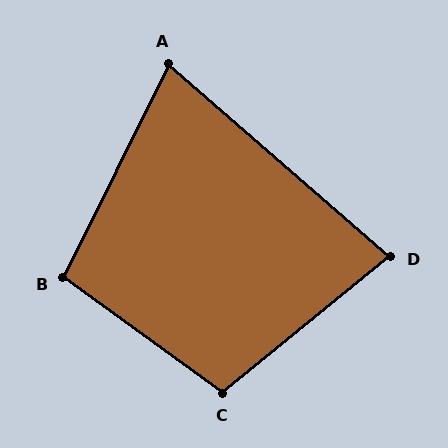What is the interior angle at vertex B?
Approximately 100 degrees (obtuse).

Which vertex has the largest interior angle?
C, at approximately 105 degrees.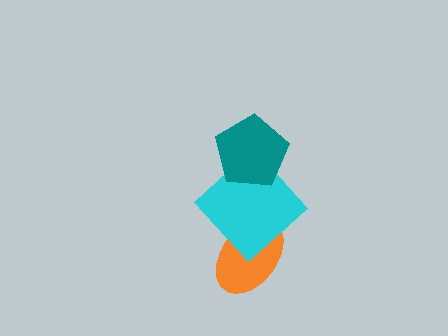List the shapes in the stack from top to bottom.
From top to bottom: the teal pentagon, the cyan diamond, the orange ellipse.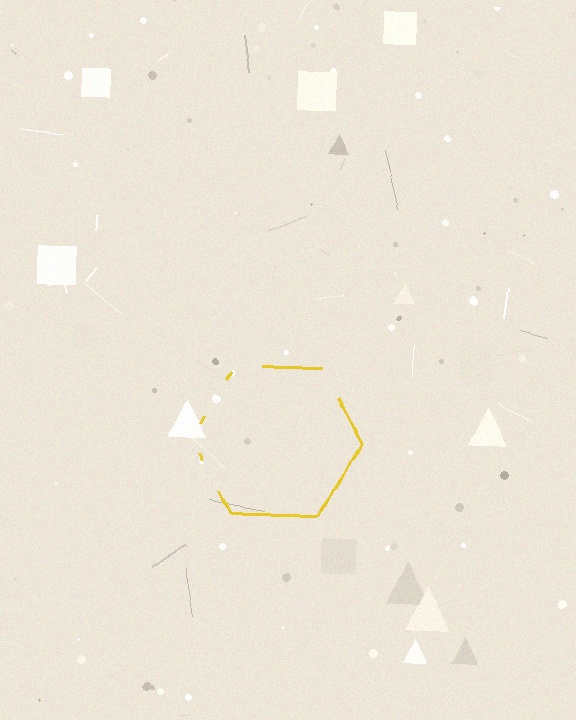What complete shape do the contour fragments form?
The contour fragments form a hexagon.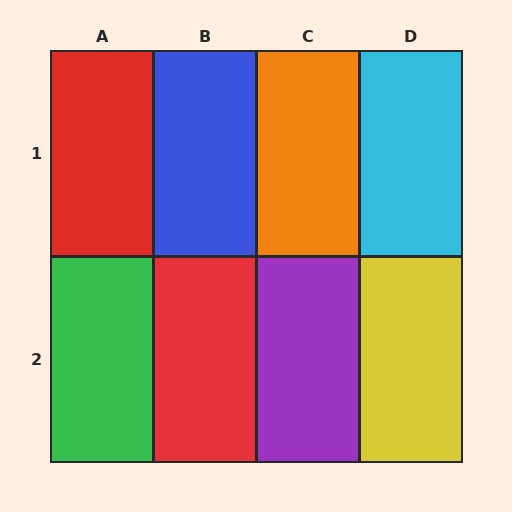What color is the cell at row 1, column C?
Orange.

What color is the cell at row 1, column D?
Cyan.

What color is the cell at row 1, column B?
Blue.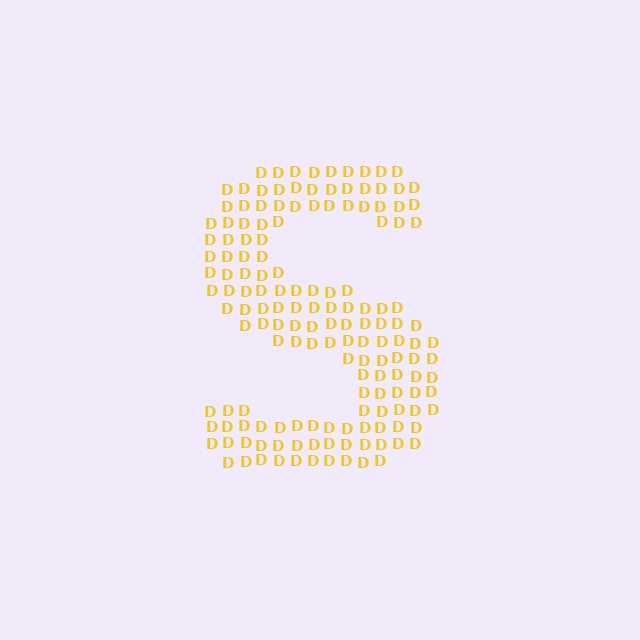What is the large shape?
The large shape is the letter S.